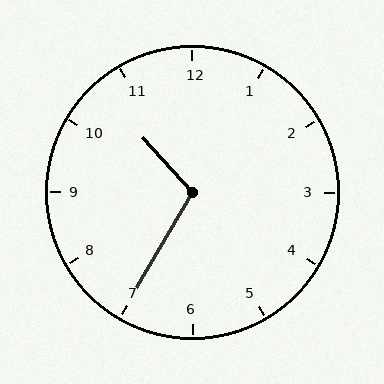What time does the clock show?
10:35.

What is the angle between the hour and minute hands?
Approximately 108 degrees.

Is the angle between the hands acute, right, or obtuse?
It is obtuse.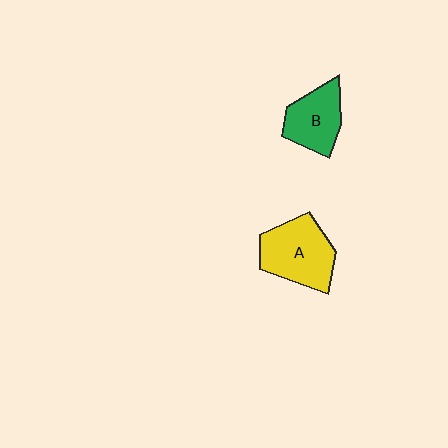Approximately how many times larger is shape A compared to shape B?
Approximately 1.3 times.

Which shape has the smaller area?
Shape B (green).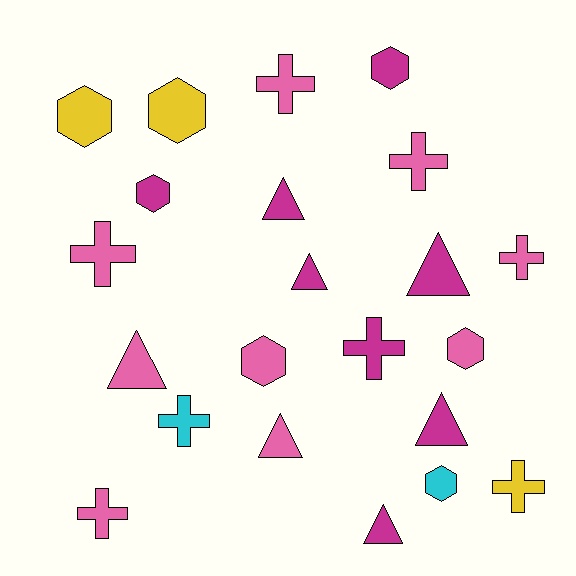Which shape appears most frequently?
Cross, with 8 objects.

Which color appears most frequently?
Pink, with 9 objects.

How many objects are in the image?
There are 22 objects.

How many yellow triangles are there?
There are no yellow triangles.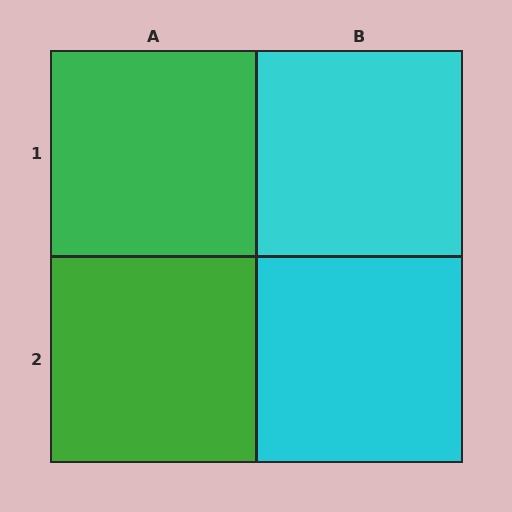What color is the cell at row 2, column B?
Cyan.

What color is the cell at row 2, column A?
Green.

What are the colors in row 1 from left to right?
Green, cyan.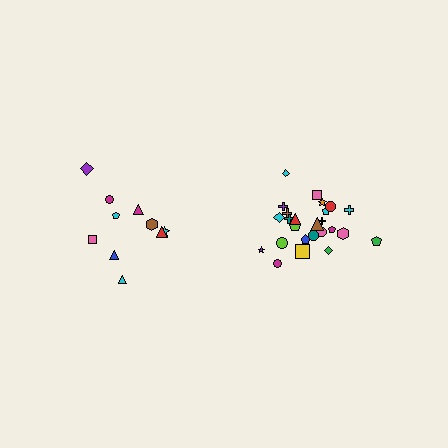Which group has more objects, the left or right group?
The right group.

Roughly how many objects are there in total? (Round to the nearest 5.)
Roughly 35 objects in total.